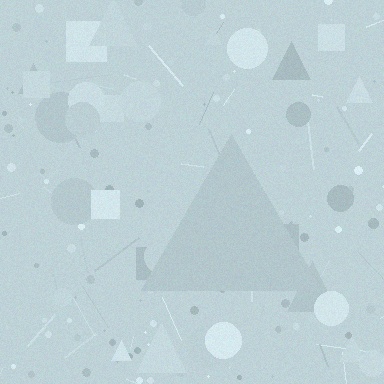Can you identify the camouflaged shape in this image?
The camouflaged shape is a triangle.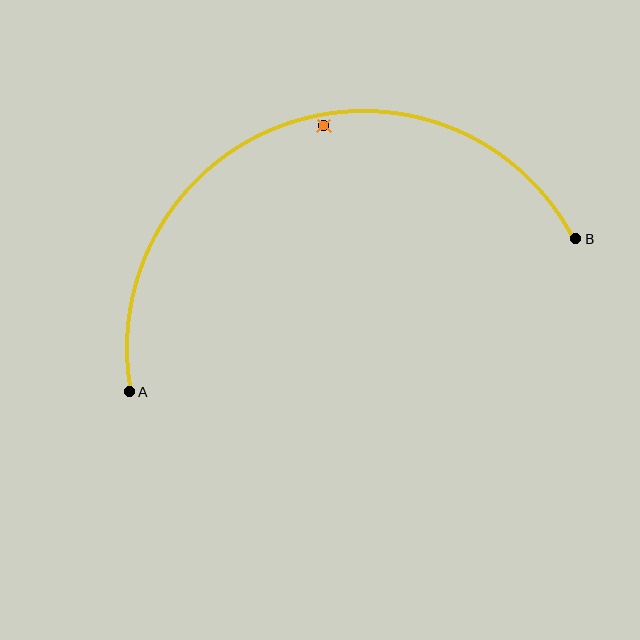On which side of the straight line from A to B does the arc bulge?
The arc bulges above the straight line connecting A and B.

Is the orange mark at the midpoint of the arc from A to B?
No — the orange mark does not lie on the arc at all. It sits slightly inside the curve.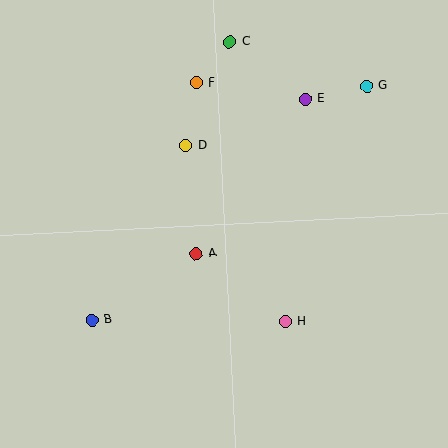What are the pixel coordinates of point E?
Point E is at (305, 99).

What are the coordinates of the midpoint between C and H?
The midpoint between C and H is at (258, 182).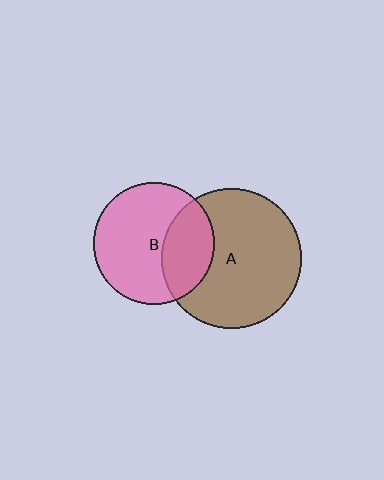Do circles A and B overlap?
Yes.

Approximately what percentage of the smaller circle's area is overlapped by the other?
Approximately 35%.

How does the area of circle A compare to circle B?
Approximately 1.3 times.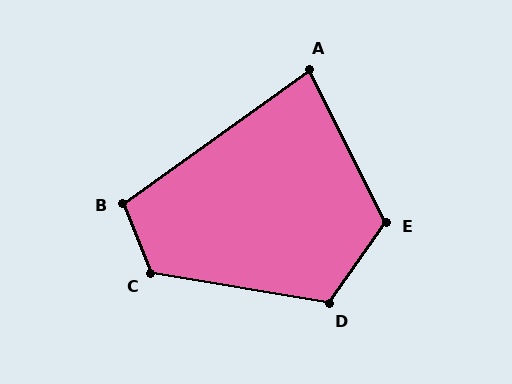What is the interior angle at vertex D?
Approximately 115 degrees (obtuse).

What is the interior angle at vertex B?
Approximately 104 degrees (obtuse).